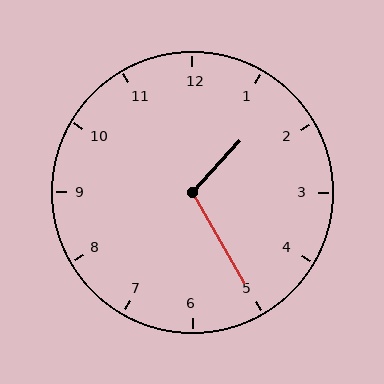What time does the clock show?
1:25.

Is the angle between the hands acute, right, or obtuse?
It is obtuse.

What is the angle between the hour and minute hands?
Approximately 108 degrees.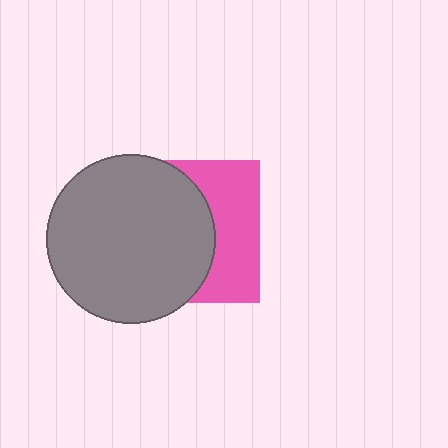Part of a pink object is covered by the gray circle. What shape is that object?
It is a square.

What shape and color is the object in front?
The object in front is a gray circle.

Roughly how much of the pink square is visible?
A small part of it is visible (roughly 39%).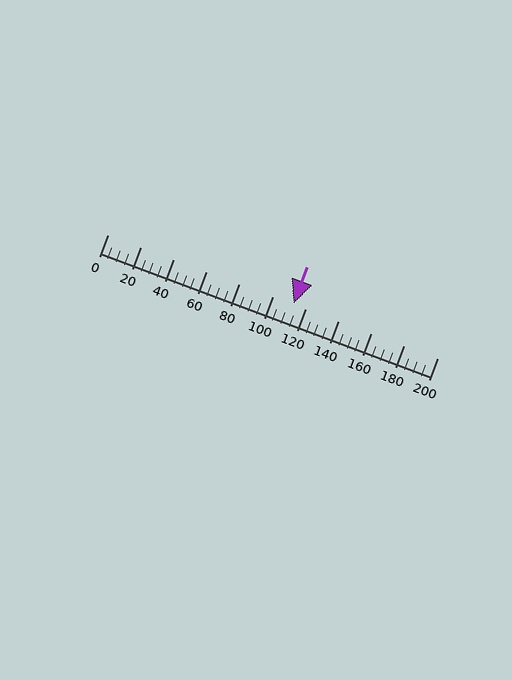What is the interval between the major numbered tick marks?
The major tick marks are spaced 20 units apart.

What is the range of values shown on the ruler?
The ruler shows values from 0 to 200.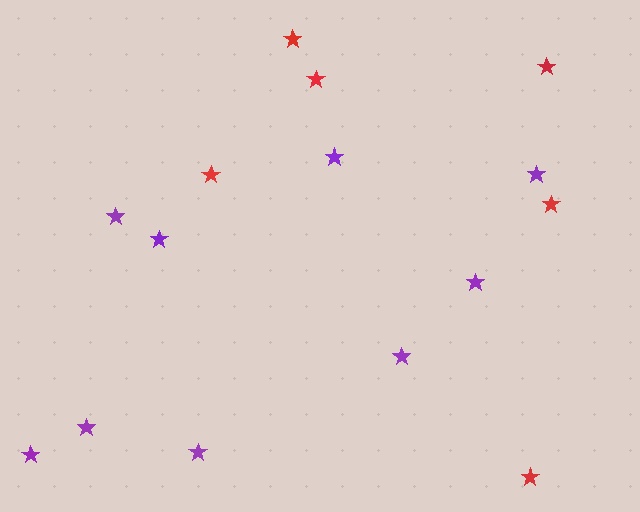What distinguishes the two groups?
There are 2 groups: one group of purple stars (9) and one group of red stars (6).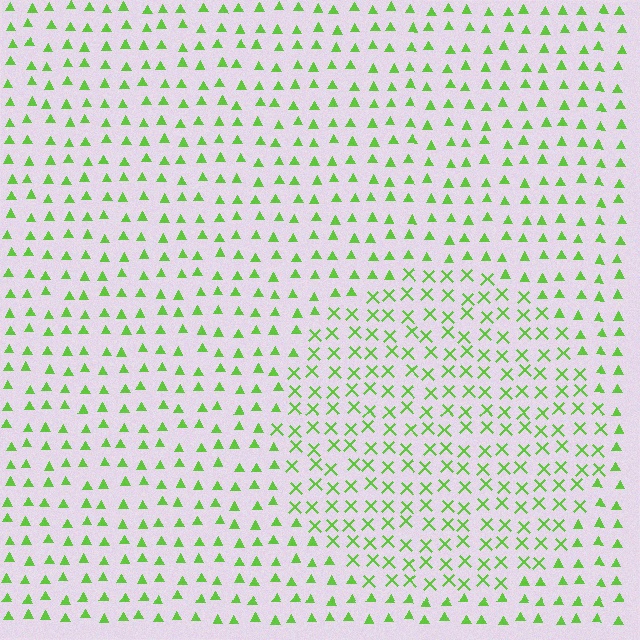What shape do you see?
I see a circle.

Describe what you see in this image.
The image is filled with small lime elements arranged in a uniform grid. A circle-shaped region contains X marks, while the surrounding area contains triangles. The boundary is defined purely by the change in element shape.